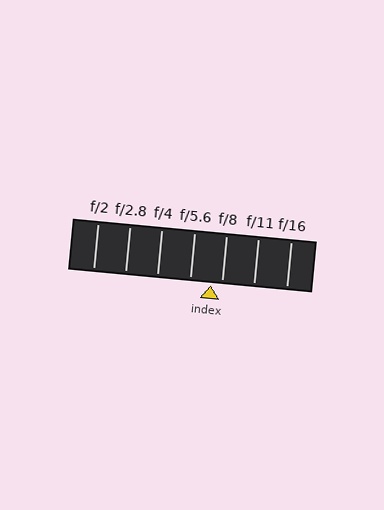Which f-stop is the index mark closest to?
The index mark is closest to f/8.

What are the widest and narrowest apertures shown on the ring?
The widest aperture shown is f/2 and the narrowest is f/16.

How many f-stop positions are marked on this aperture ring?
There are 7 f-stop positions marked.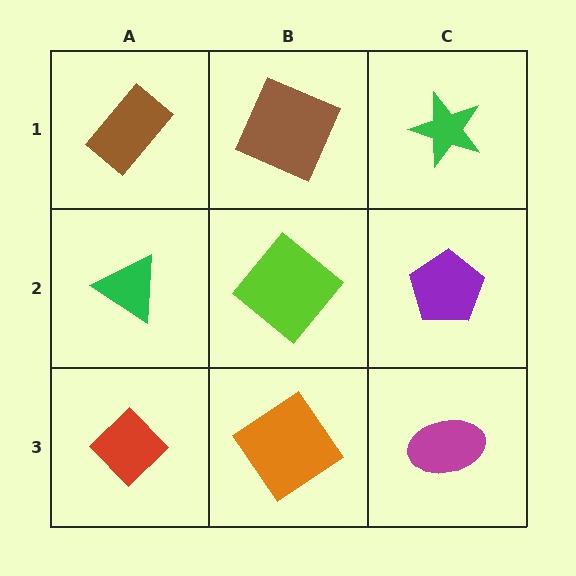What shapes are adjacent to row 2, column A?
A brown rectangle (row 1, column A), a red diamond (row 3, column A), a lime diamond (row 2, column B).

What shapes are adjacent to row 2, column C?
A green star (row 1, column C), a magenta ellipse (row 3, column C), a lime diamond (row 2, column B).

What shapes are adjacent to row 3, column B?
A lime diamond (row 2, column B), a red diamond (row 3, column A), a magenta ellipse (row 3, column C).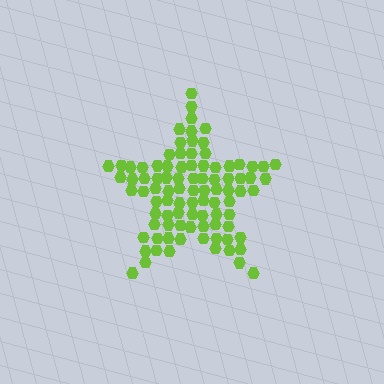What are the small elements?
The small elements are hexagons.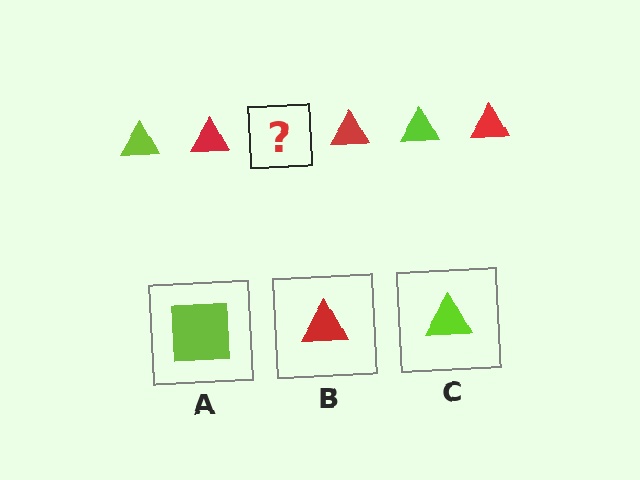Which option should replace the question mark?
Option C.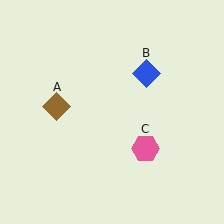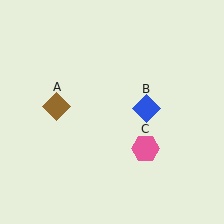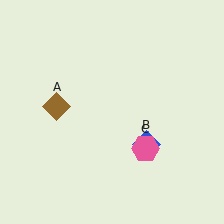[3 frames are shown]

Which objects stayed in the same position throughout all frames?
Brown diamond (object A) and pink hexagon (object C) remained stationary.